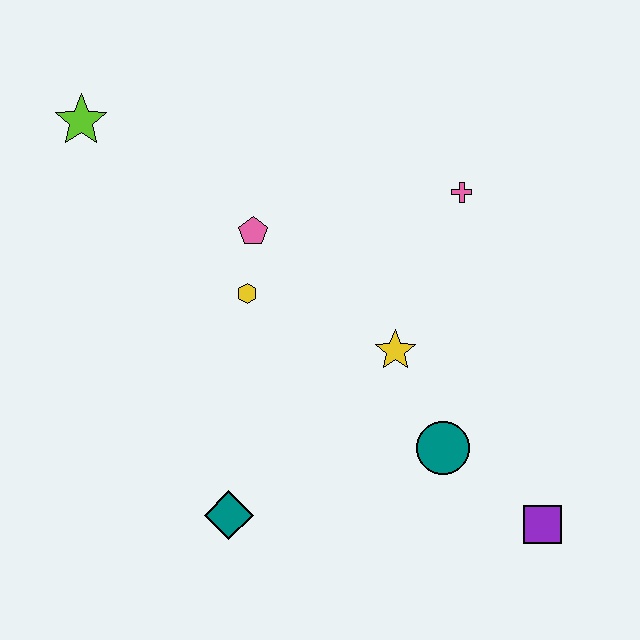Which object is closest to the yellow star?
The teal circle is closest to the yellow star.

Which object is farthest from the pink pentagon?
The purple square is farthest from the pink pentagon.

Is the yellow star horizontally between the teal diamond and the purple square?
Yes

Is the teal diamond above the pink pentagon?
No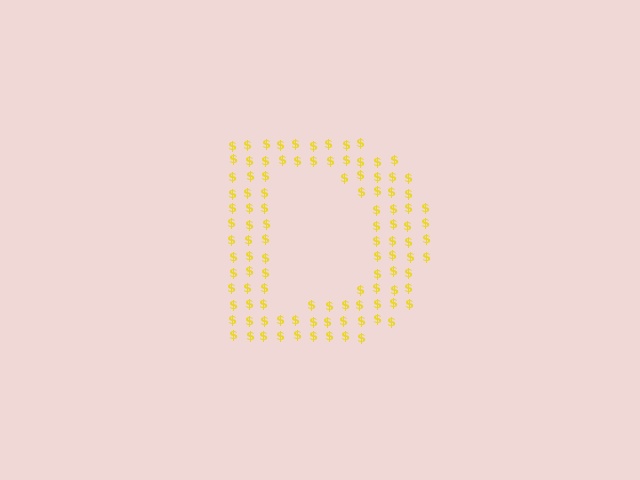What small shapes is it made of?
It is made of small dollar signs.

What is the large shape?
The large shape is the letter D.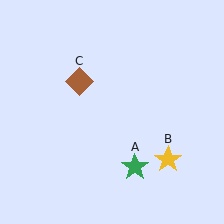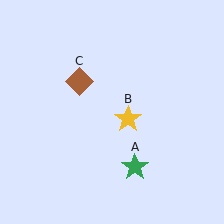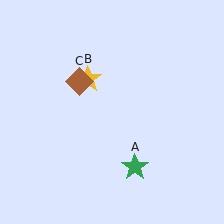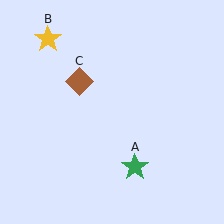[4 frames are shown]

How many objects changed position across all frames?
1 object changed position: yellow star (object B).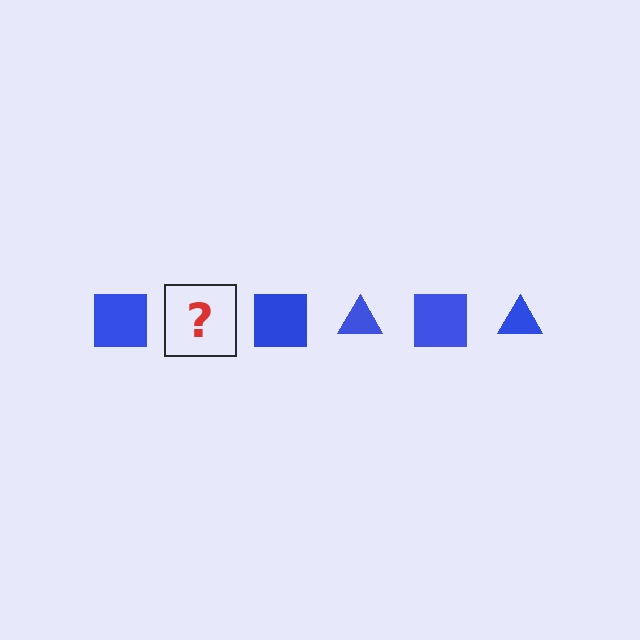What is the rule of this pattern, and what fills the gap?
The rule is that the pattern cycles through square, triangle shapes in blue. The gap should be filled with a blue triangle.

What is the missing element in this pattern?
The missing element is a blue triangle.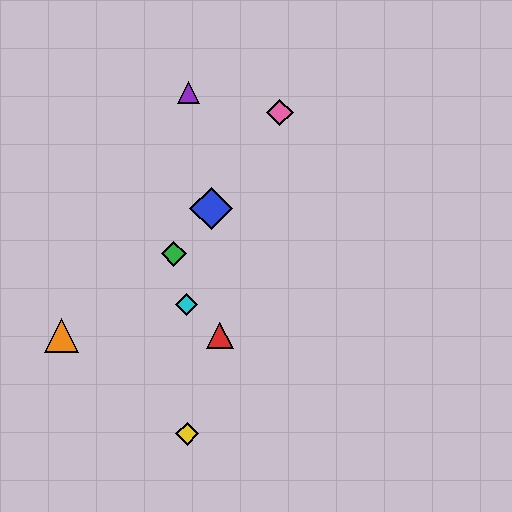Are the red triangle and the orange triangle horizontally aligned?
Yes, both are at y≈335.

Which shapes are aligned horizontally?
The red triangle, the orange triangle are aligned horizontally.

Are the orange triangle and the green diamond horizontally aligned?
No, the orange triangle is at y≈335 and the green diamond is at y≈254.